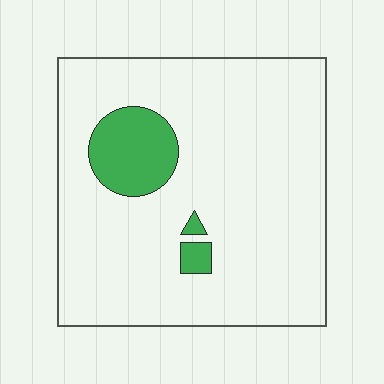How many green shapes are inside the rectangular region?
3.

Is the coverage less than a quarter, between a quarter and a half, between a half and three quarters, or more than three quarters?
Less than a quarter.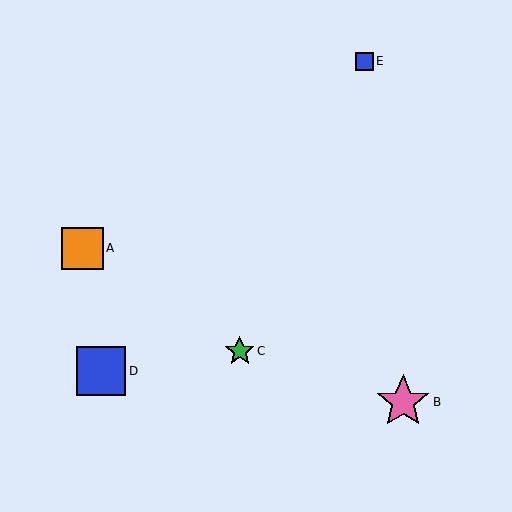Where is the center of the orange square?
The center of the orange square is at (82, 248).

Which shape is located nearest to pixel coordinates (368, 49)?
The blue square (labeled E) at (364, 61) is nearest to that location.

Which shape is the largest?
The pink star (labeled B) is the largest.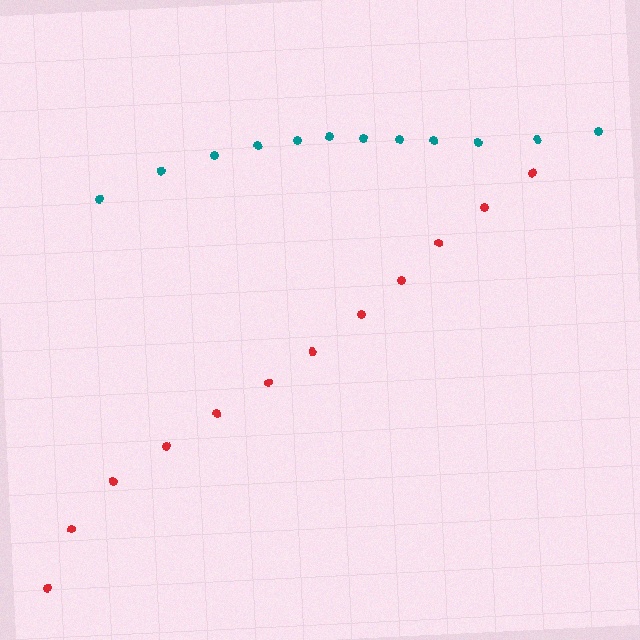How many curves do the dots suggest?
There are 2 distinct paths.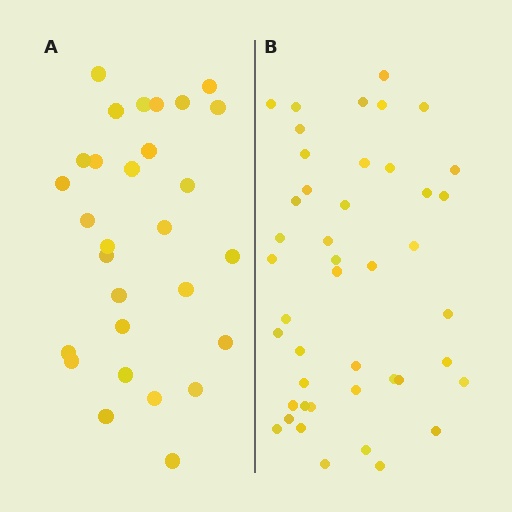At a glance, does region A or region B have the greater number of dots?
Region B (the right region) has more dots.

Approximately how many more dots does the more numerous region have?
Region B has approximately 15 more dots than region A.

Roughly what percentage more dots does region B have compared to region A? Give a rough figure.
About 50% more.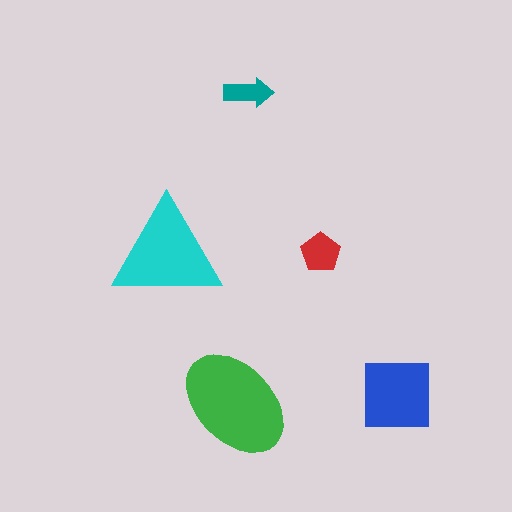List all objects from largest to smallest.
The green ellipse, the cyan triangle, the blue square, the red pentagon, the teal arrow.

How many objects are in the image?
There are 5 objects in the image.